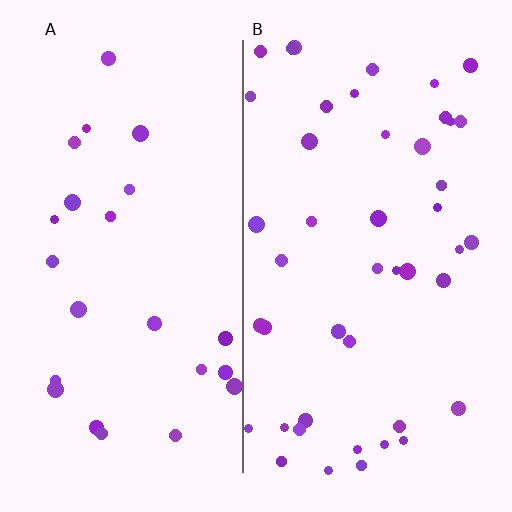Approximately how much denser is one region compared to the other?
Approximately 1.9× — region B over region A.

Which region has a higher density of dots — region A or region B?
B (the right).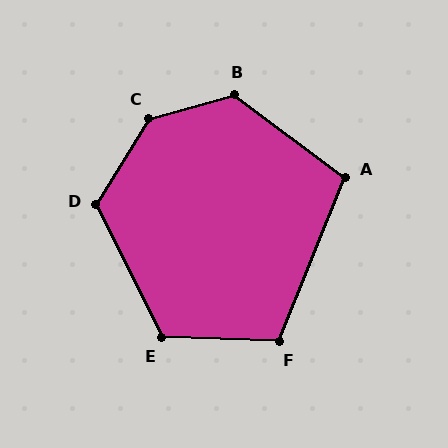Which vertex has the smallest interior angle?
A, at approximately 105 degrees.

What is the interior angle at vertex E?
Approximately 118 degrees (obtuse).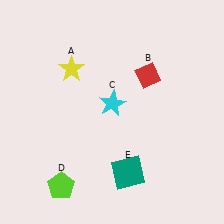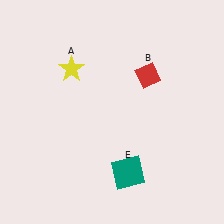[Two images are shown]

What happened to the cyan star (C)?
The cyan star (C) was removed in Image 2. It was in the top-right area of Image 1.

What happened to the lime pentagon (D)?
The lime pentagon (D) was removed in Image 2. It was in the bottom-left area of Image 1.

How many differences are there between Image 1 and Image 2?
There are 2 differences between the two images.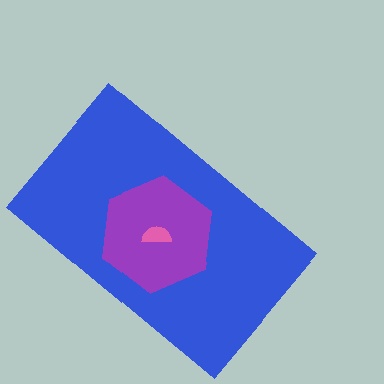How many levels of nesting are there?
3.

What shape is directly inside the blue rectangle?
The purple hexagon.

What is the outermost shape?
The blue rectangle.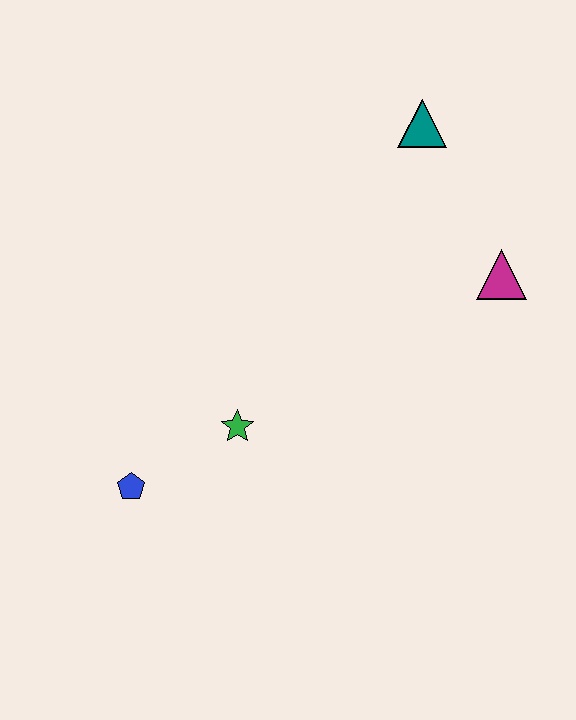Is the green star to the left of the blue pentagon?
No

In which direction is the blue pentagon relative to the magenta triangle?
The blue pentagon is to the left of the magenta triangle.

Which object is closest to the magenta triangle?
The teal triangle is closest to the magenta triangle.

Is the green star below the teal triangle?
Yes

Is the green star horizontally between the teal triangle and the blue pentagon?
Yes